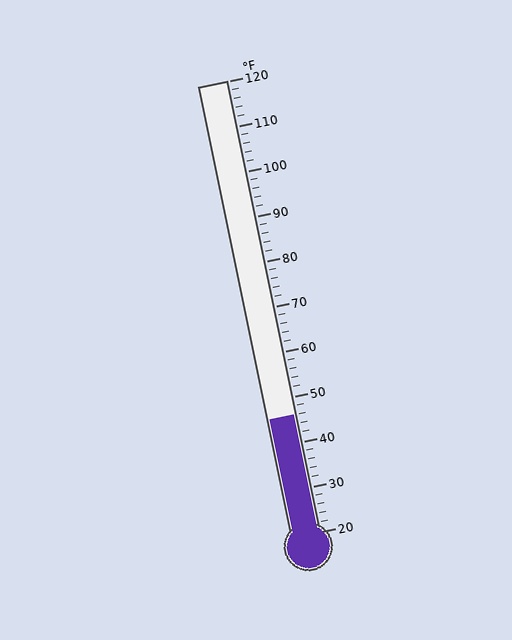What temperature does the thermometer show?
The thermometer shows approximately 46°F.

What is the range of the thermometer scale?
The thermometer scale ranges from 20°F to 120°F.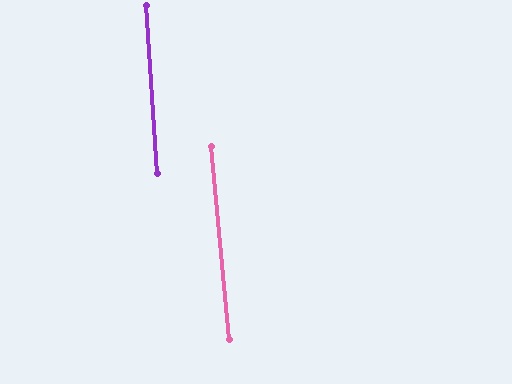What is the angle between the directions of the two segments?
Approximately 2 degrees.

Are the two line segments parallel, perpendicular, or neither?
Parallel — their directions differ by only 1.9°.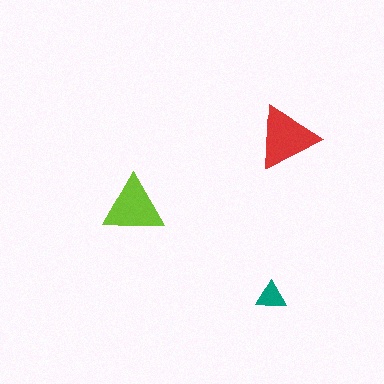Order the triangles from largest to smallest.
the red one, the lime one, the teal one.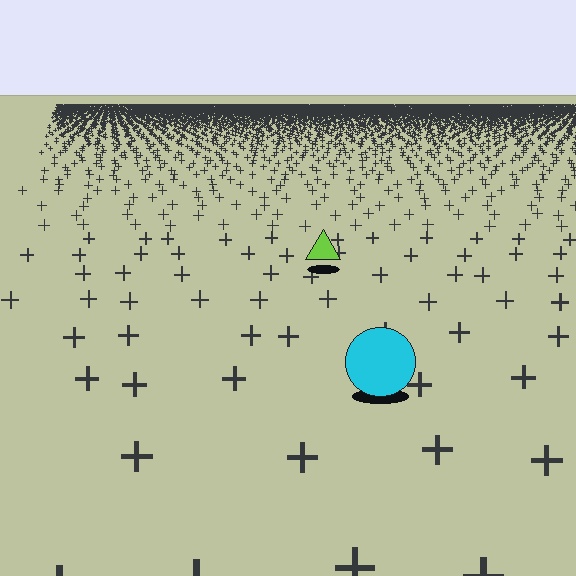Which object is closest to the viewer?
The cyan circle is closest. The texture marks near it are larger and more spread out.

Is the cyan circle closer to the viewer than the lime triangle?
Yes. The cyan circle is closer — you can tell from the texture gradient: the ground texture is coarser near it.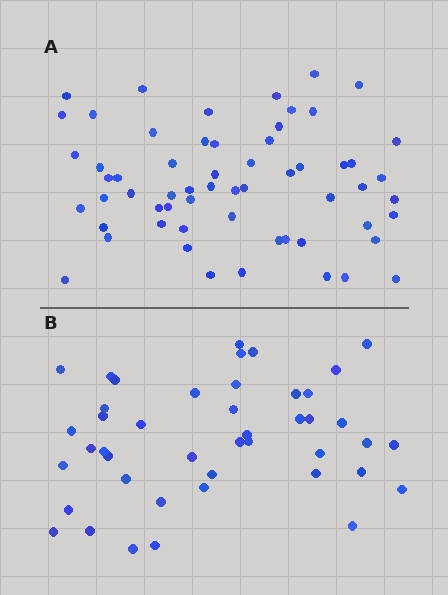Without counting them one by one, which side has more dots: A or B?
Region A (the top region) has more dots.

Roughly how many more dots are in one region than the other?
Region A has approximately 15 more dots than region B.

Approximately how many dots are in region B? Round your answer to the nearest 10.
About 40 dots. (The exact count is 44, which rounds to 40.)